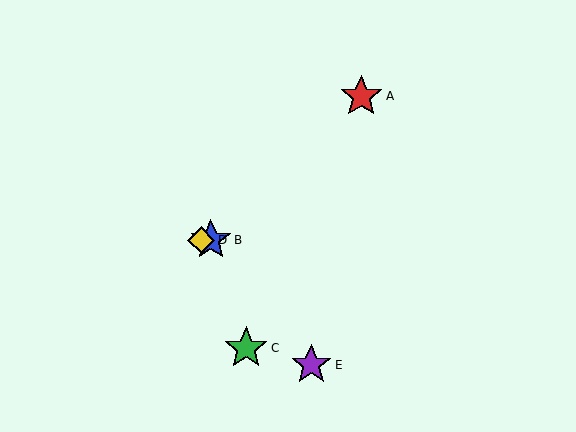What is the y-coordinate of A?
Object A is at y≈96.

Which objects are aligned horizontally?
Objects B, D are aligned horizontally.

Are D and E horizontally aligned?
No, D is at y≈240 and E is at y≈365.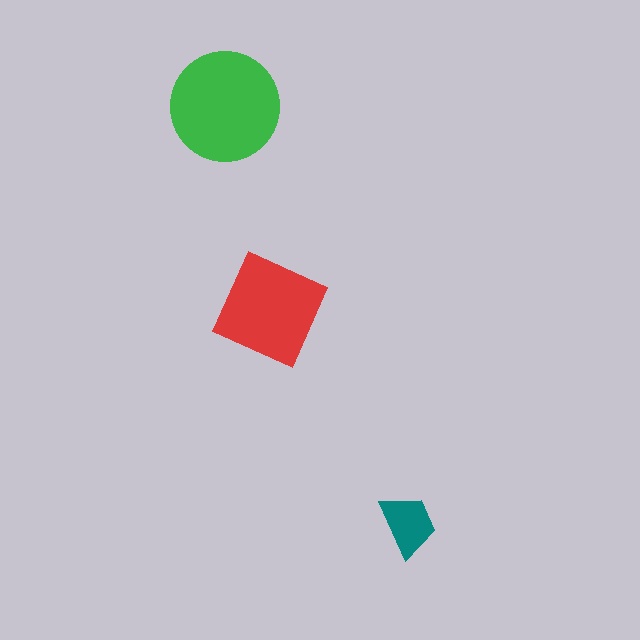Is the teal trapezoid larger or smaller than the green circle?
Smaller.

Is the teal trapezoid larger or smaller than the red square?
Smaller.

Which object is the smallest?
The teal trapezoid.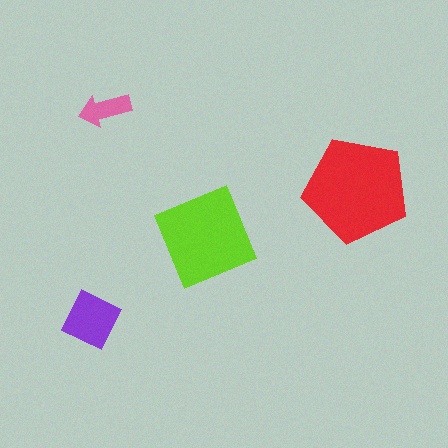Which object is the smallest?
The pink arrow.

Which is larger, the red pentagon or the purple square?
The red pentagon.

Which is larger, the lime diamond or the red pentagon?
The red pentagon.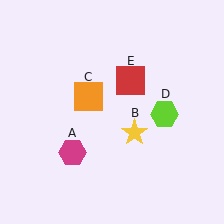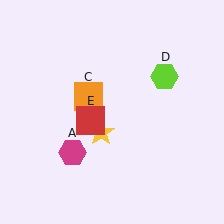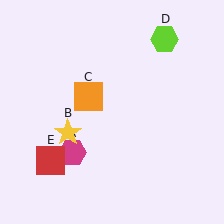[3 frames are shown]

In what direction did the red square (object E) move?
The red square (object E) moved down and to the left.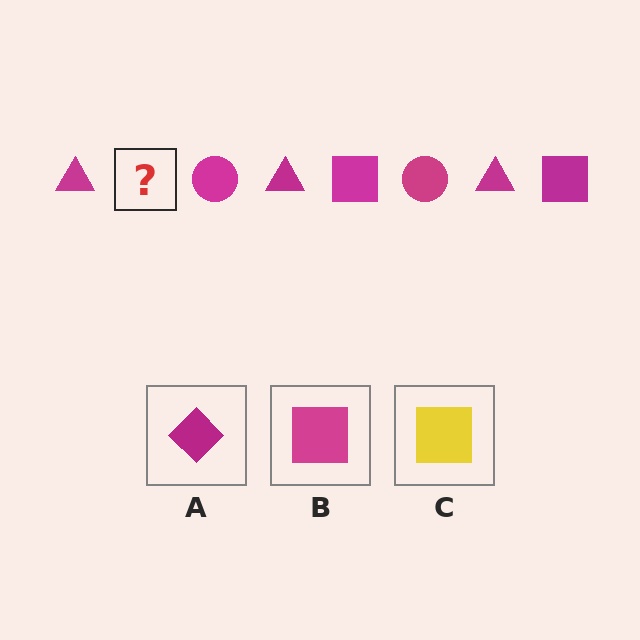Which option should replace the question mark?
Option B.